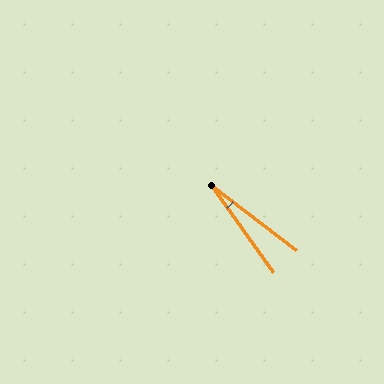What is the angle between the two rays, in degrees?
Approximately 17 degrees.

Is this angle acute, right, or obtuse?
It is acute.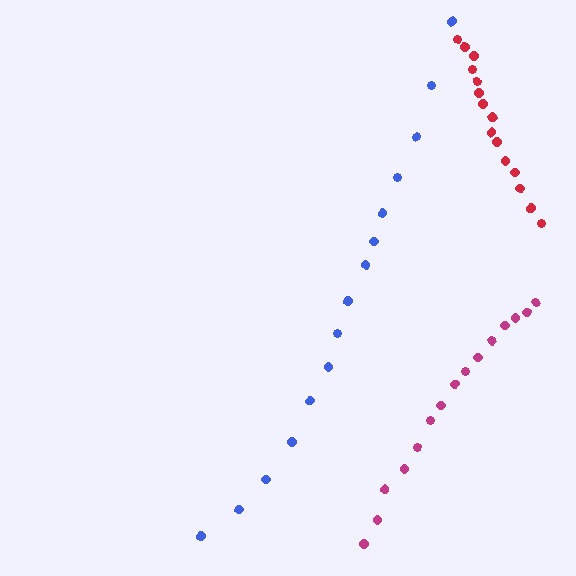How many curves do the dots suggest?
There are 3 distinct paths.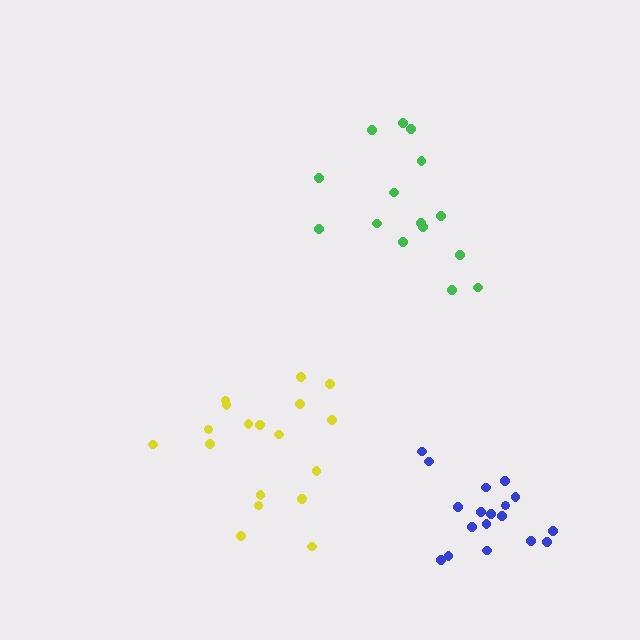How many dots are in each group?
Group 1: 15 dots, Group 2: 18 dots, Group 3: 18 dots (51 total).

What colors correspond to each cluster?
The clusters are colored: green, yellow, blue.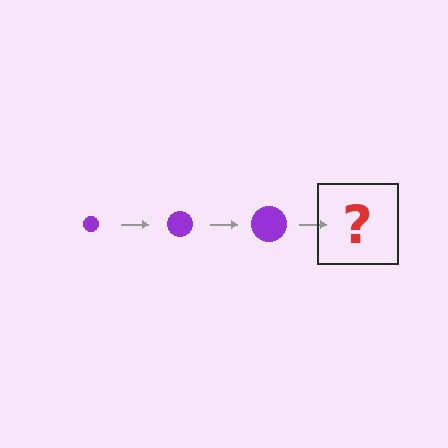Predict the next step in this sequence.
The next step is a purple circle, larger than the previous one.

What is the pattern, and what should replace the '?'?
The pattern is that the circle gets progressively larger each step. The '?' should be a purple circle, larger than the previous one.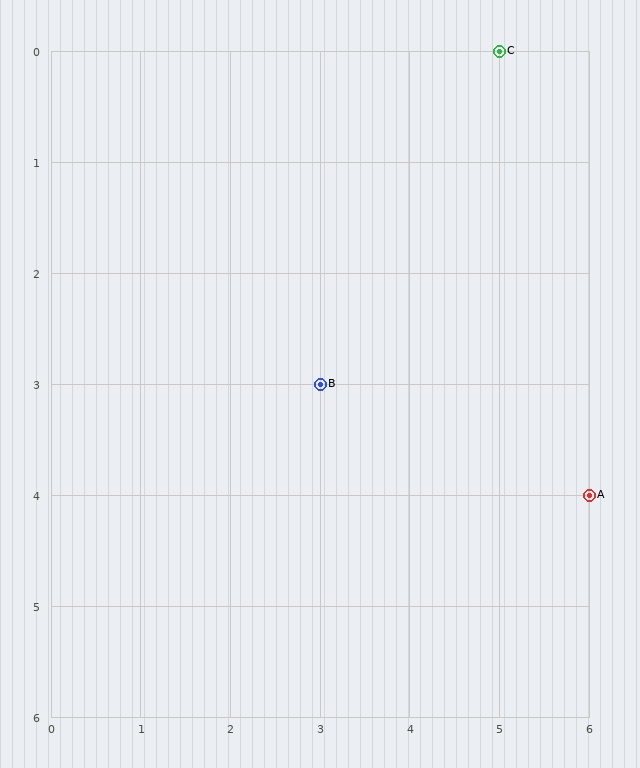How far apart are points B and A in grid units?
Points B and A are 3 columns and 1 row apart (about 3.2 grid units diagonally).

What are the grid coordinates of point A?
Point A is at grid coordinates (6, 4).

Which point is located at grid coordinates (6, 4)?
Point A is at (6, 4).